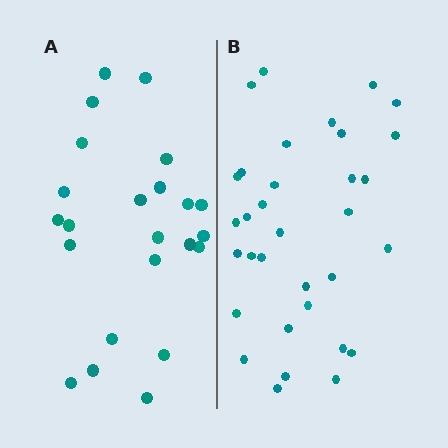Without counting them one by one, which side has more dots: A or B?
Region B (the right region) has more dots.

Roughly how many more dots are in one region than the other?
Region B has roughly 10 or so more dots than region A.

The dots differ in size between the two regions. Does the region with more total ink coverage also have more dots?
No. Region A has more total ink coverage because its dots are larger, but region B actually contains more individual dots. Total area can be misleading — the number of items is what matters here.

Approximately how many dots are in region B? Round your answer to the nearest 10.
About 30 dots. (The exact count is 33, which rounds to 30.)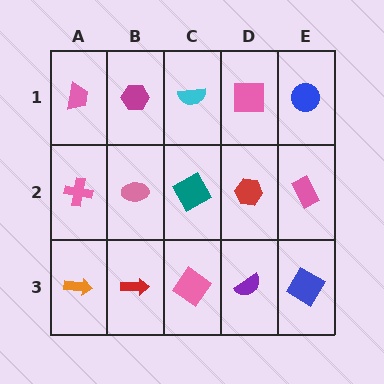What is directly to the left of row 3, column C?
A red arrow.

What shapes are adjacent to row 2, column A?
A pink trapezoid (row 1, column A), an orange arrow (row 3, column A), a pink ellipse (row 2, column B).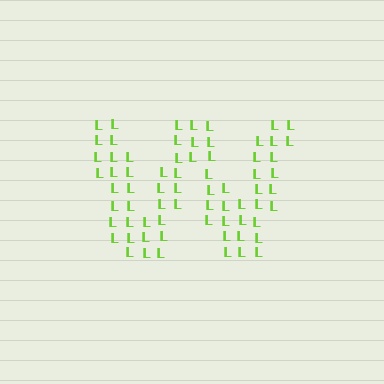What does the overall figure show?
The overall figure shows the letter W.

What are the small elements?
The small elements are letter L's.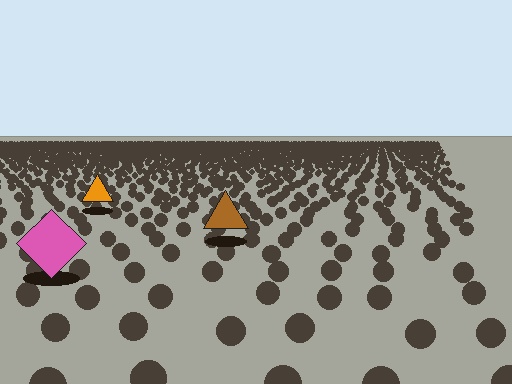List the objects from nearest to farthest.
From nearest to farthest: the pink diamond, the brown triangle, the orange triangle.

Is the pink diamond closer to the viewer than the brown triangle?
Yes. The pink diamond is closer — you can tell from the texture gradient: the ground texture is coarser near it.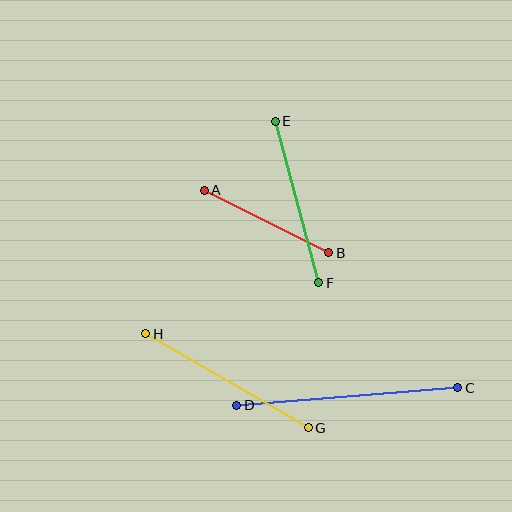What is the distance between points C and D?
The distance is approximately 222 pixels.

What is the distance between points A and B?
The distance is approximately 139 pixels.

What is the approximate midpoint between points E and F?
The midpoint is at approximately (297, 202) pixels.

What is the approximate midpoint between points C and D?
The midpoint is at approximately (347, 396) pixels.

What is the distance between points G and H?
The distance is approximately 188 pixels.